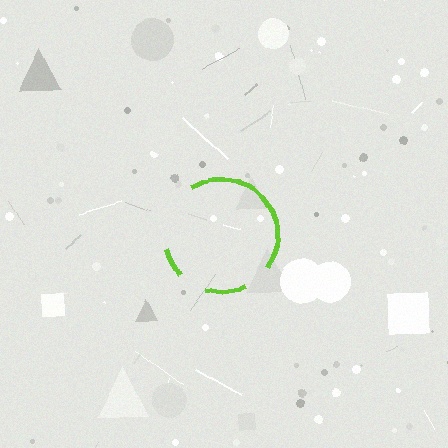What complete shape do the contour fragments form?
The contour fragments form a circle.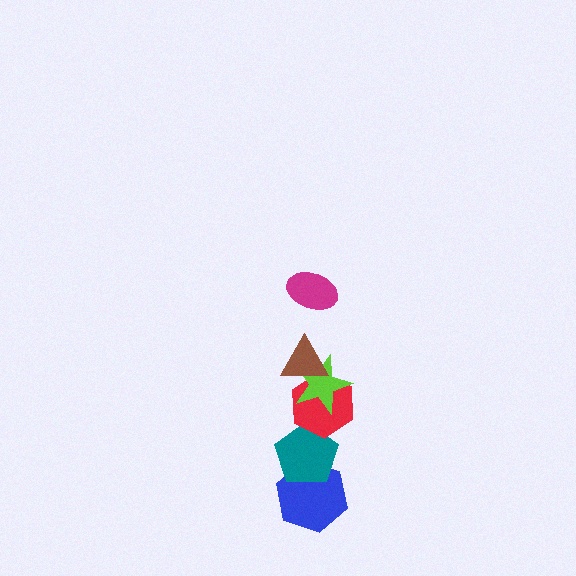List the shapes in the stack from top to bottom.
From top to bottom: the magenta ellipse, the brown triangle, the lime star, the red hexagon, the teal pentagon, the blue hexagon.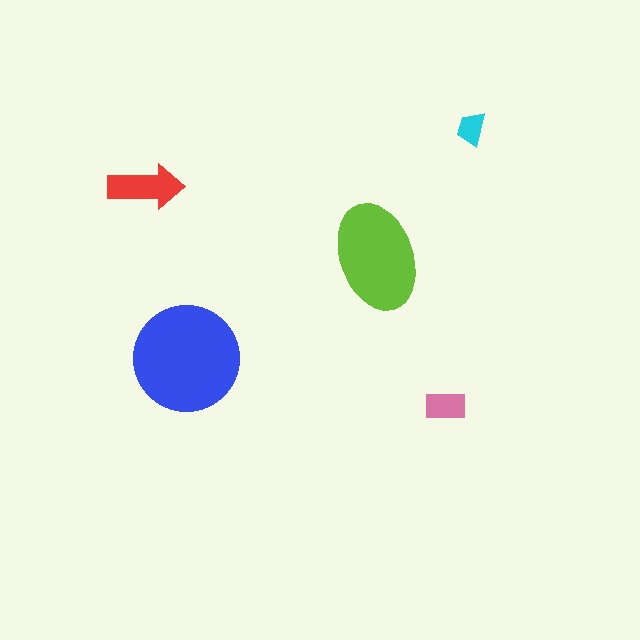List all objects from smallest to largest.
The cyan trapezoid, the pink rectangle, the red arrow, the lime ellipse, the blue circle.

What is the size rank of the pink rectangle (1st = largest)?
4th.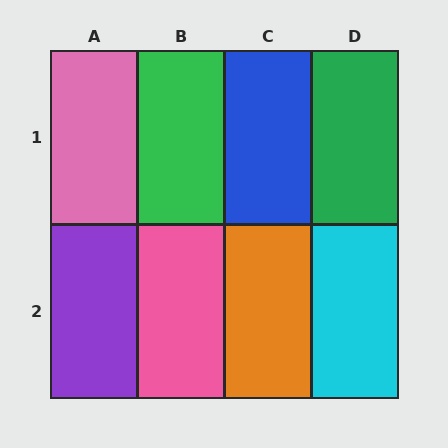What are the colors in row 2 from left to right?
Purple, pink, orange, cyan.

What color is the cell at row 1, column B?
Green.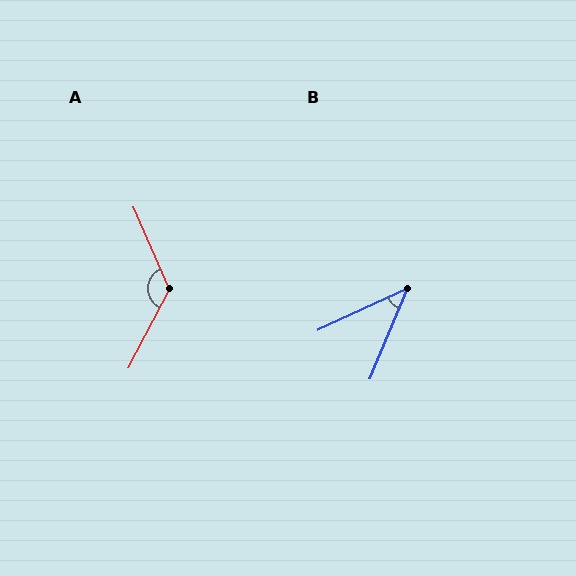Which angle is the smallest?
B, at approximately 43 degrees.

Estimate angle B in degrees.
Approximately 43 degrees.